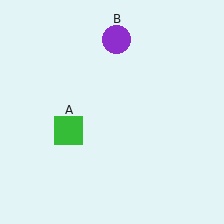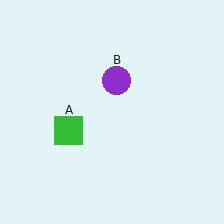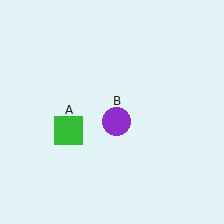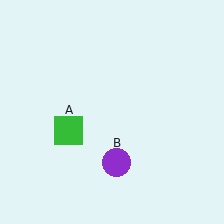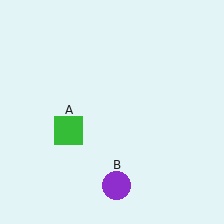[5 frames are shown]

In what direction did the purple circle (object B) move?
The purple circle (object B) moved down.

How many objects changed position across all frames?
1 object changed position: purple circle (object B).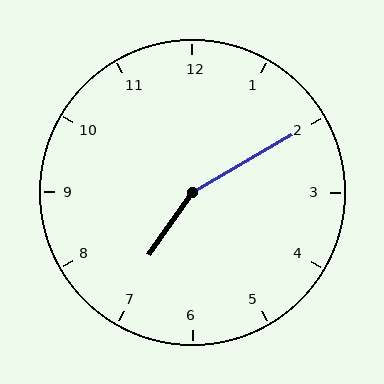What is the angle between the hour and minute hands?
Approximately 155 degrees.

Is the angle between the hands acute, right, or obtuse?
It is obtuse.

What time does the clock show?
7:10.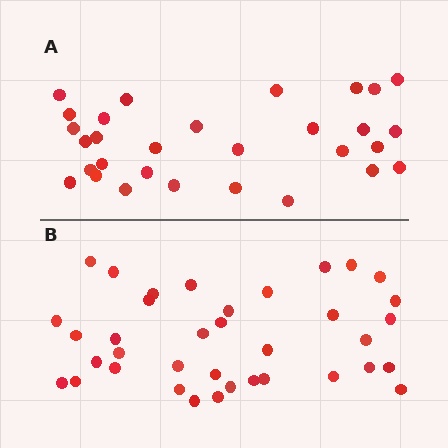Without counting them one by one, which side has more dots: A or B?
Region B (the bottom region) has more dots.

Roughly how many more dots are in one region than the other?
Region B has roughly 8 or so more dots than region A.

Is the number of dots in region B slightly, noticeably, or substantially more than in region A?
Region B has only slightly more — the two regions are fairly close. The ratio is roughly 1.2 to 1.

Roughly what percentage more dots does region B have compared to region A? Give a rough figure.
About 25% more.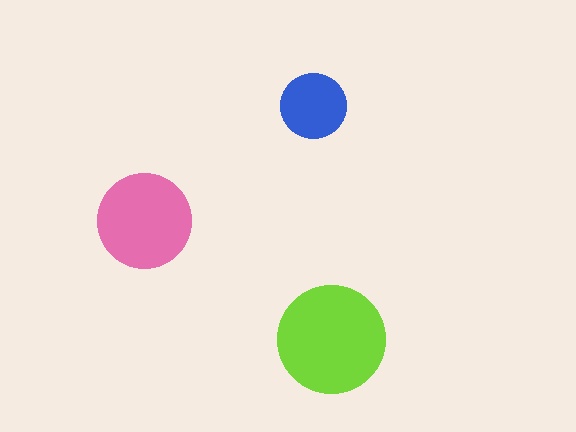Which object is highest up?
The blue circle is topmost.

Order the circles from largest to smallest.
the lime one, the pink one, the blue one.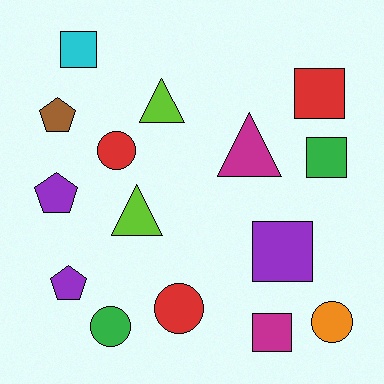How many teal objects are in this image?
There are no teal objects.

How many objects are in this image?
There are 15 objects.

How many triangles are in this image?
There are 3 triangles.